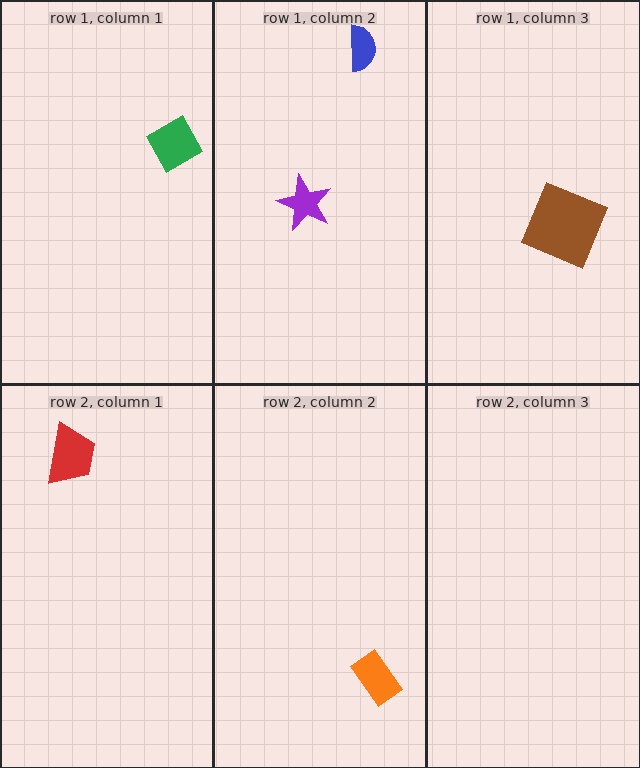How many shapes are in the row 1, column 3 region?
1.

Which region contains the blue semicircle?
The row 1, column 2 region.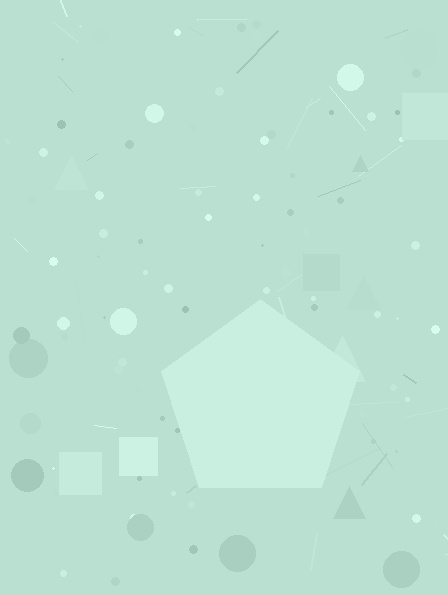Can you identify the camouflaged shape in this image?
The camouflaged shape is a pentagon.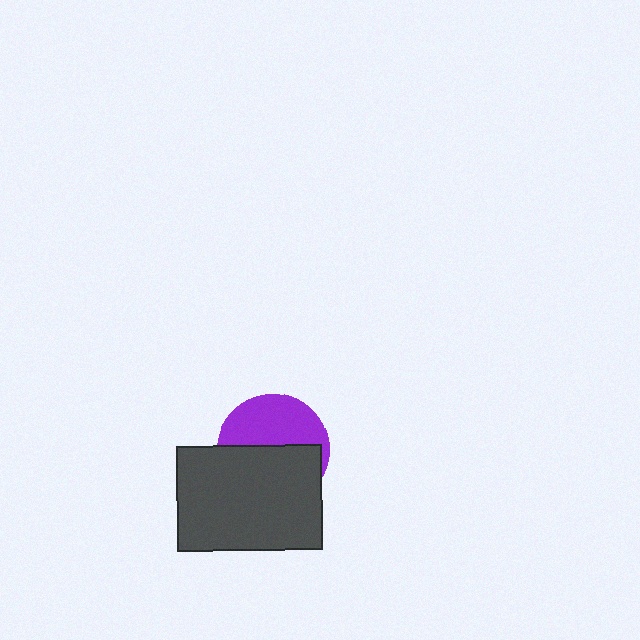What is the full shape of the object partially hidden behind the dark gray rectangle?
The partially hidden object is a purple circle.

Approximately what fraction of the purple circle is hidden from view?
Roughly 55% of the purple circle is hidden behind the dark gray rectangle.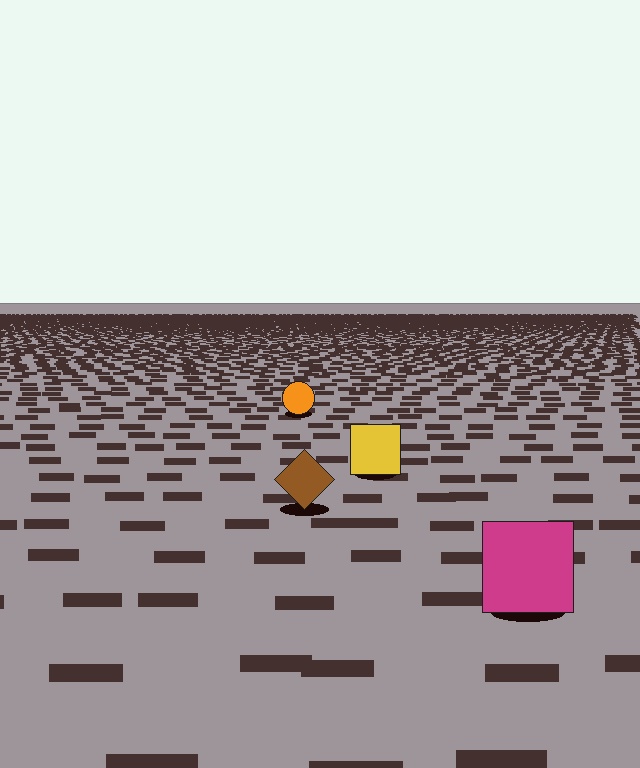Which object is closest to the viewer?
The magenta square is closest. The texture marks near it are larger and more spread out.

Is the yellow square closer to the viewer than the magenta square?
No. The magenta square is closer — you can tell from the texture gradient: the ground texture is coarser near it.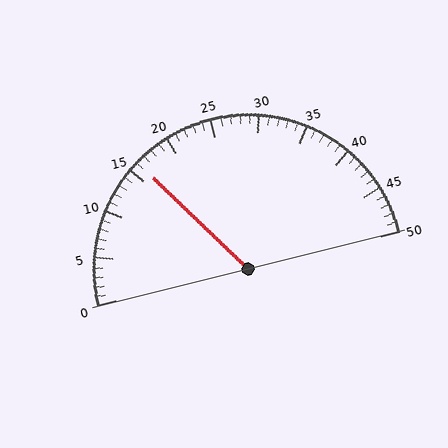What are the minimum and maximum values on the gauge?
The gauge ranges from 0 to 50.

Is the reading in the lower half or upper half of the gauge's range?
The reading is in the lower half of the range (0 to 50).